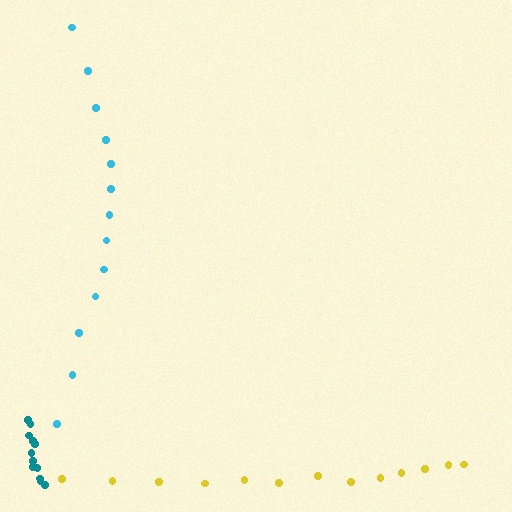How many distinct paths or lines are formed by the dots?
There are 3 distinct paths.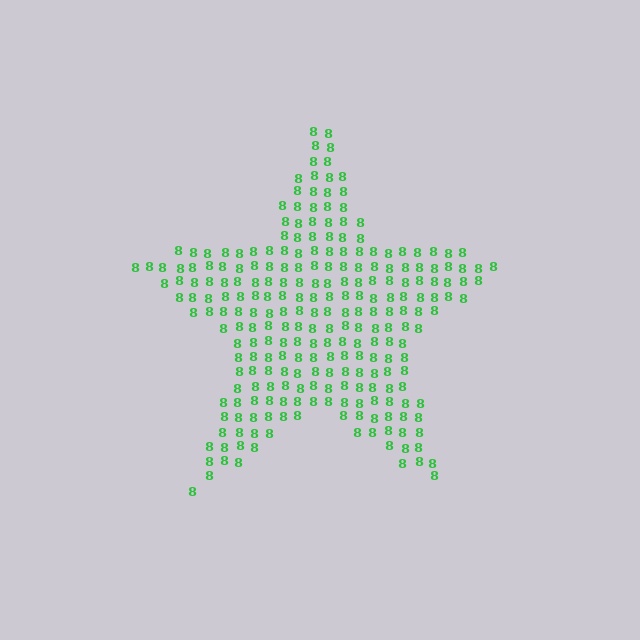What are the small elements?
The small elements are digit 8's.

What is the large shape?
The large shape is a star.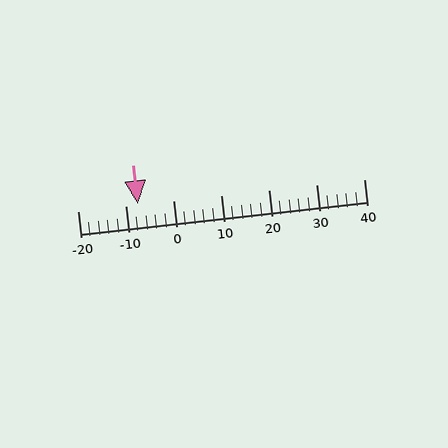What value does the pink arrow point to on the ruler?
The pink arrow points to approximately -7.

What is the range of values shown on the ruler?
The ruler shows values from -20 to 40.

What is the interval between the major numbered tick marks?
The major tick marks are spaced 10 units apart.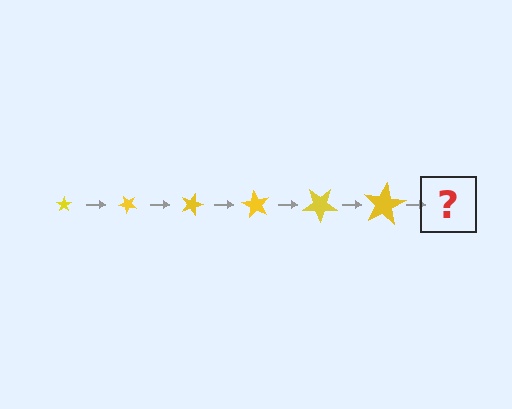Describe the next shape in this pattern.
It should be a star, larger than the previous one and rotated 270 degrees from the start.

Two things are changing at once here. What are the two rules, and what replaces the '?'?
The two rules are that the star grows larger each step and it rotates 45 degrees each step. The '?' should be a star, larger than the previous one and rotated 270 degrees from the start.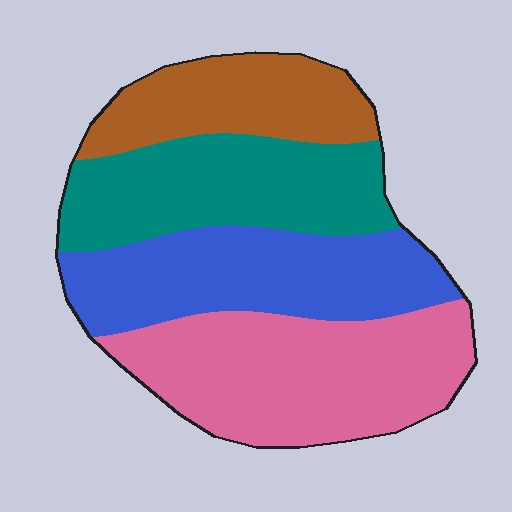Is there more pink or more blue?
Pink.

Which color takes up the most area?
Pink, at roughly 30%.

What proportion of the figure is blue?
Blue takes up about one quarter (1/4) of the figure.